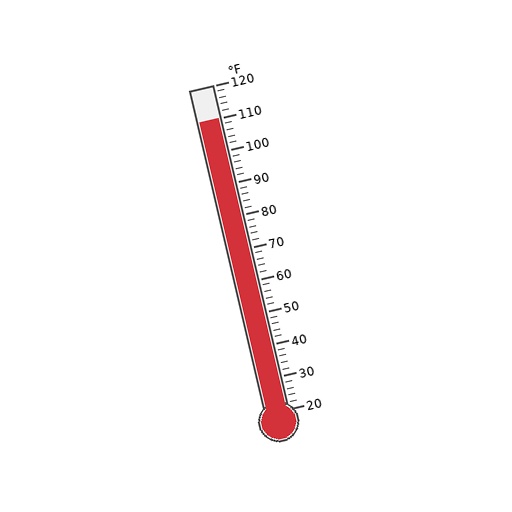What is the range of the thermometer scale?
The thermometer scale ranges from 20°F to 120°F.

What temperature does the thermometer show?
The thermometer shows approximately 110°F.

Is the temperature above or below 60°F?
The temperature is above 60°F.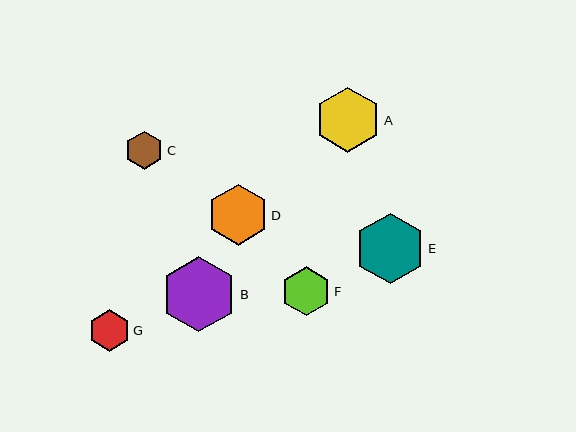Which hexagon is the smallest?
Hexagon C is the smallest with a size of approximately 38 pixels.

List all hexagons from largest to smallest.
From largest to smallest: B, E, A, D, F, G, C.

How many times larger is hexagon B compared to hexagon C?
Hexagon B is approximately 2.0 times the size of hexagon C.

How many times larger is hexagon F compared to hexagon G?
Hexagon F is approximately 1.2 times the size of hexagon G.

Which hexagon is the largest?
Hexagon B is the largest with a size of approximately 75 pixels.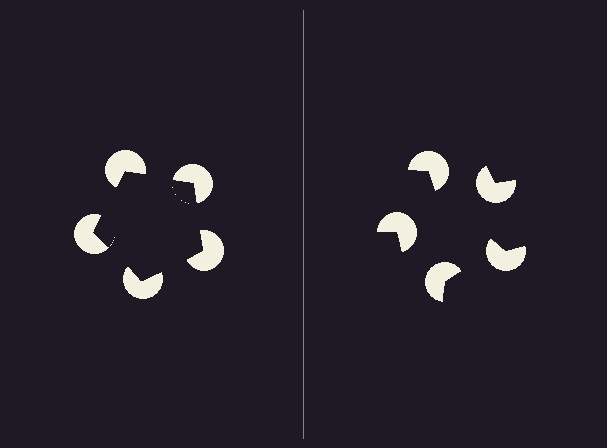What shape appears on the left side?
An illusory pentagon.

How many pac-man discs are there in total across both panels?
10 — 5 on each side.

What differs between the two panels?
The pac-man discs are positioned identically on both sides; only the wedge orientations differ. On the left they align to a pentagon; on the right they are misaligned.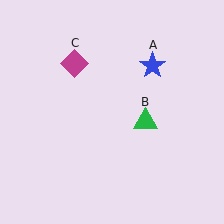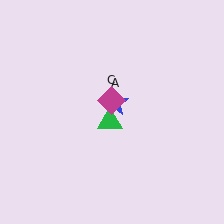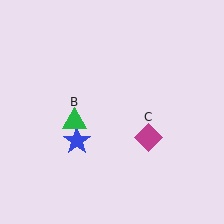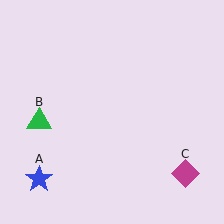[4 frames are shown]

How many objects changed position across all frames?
3 objects changed position: blue star (object A), green triangle (object B), magenta diamond (object C).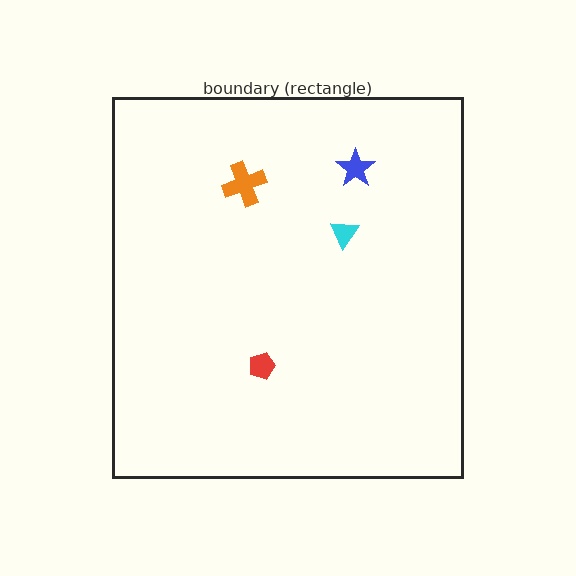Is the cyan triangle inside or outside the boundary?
Inside.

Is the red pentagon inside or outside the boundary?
Inside.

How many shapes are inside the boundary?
4 inside, 0 outside.